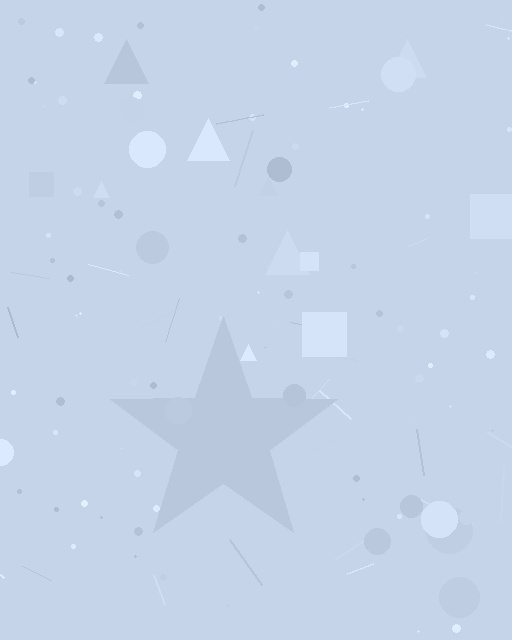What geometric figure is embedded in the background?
A star is embedded in the background.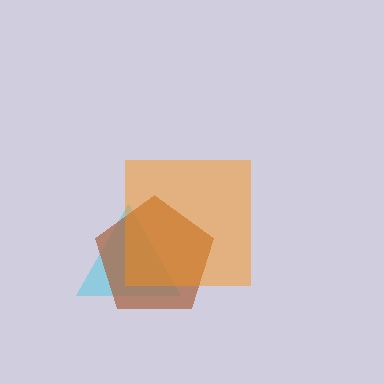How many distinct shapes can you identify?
There are 3 distinct shapes: a cyan triangle, a brown pentagon, an orange square.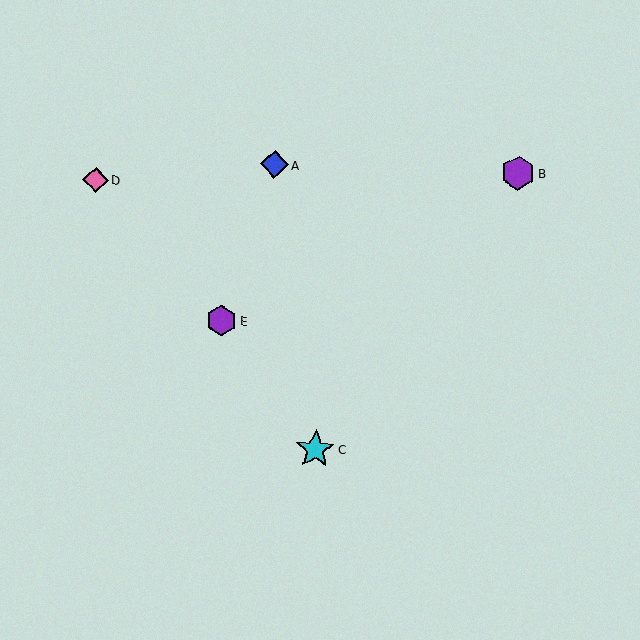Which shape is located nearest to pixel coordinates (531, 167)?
The purple hexagon (labeled B) at (518, 173) is nearest to that location.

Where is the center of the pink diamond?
The center of the pink diamond is at (96, 180).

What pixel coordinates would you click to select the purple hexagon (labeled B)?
Click at (518, 173) to select the purple hexagon B.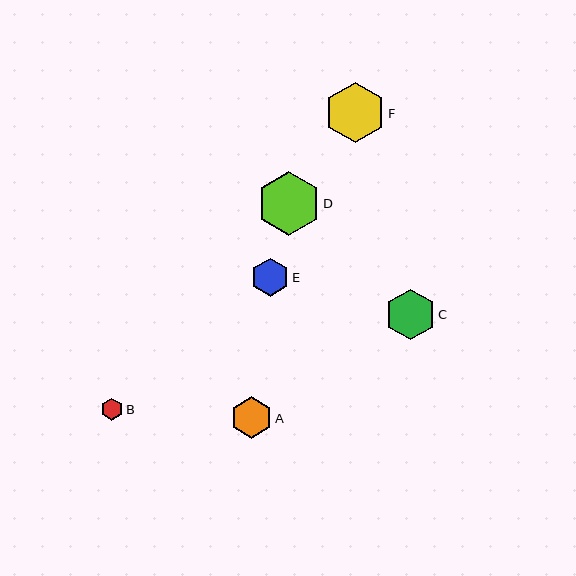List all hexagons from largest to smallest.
From largest to smallest: D, F, C, A, E, B.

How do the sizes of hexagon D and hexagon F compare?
Hexagon D and hexagon F are approximately the same size.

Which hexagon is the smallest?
Hexagon B is the smallest with a size of approximately 22 pixels.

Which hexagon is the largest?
Hexagon D is the largest with a size of approximately 63 pixels.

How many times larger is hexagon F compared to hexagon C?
Hexagon F is approximately 1.2 times the size of hexagon C.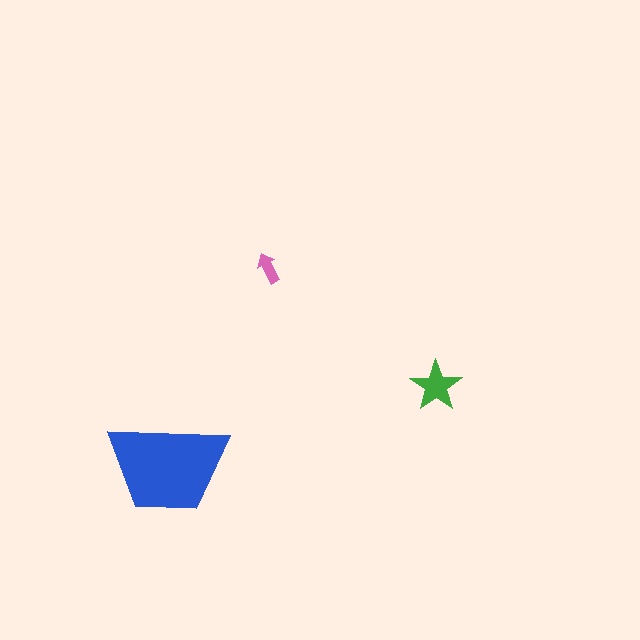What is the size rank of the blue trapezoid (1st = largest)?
1st.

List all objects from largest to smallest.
The blue trapezoid, the green star, the pink arrow.